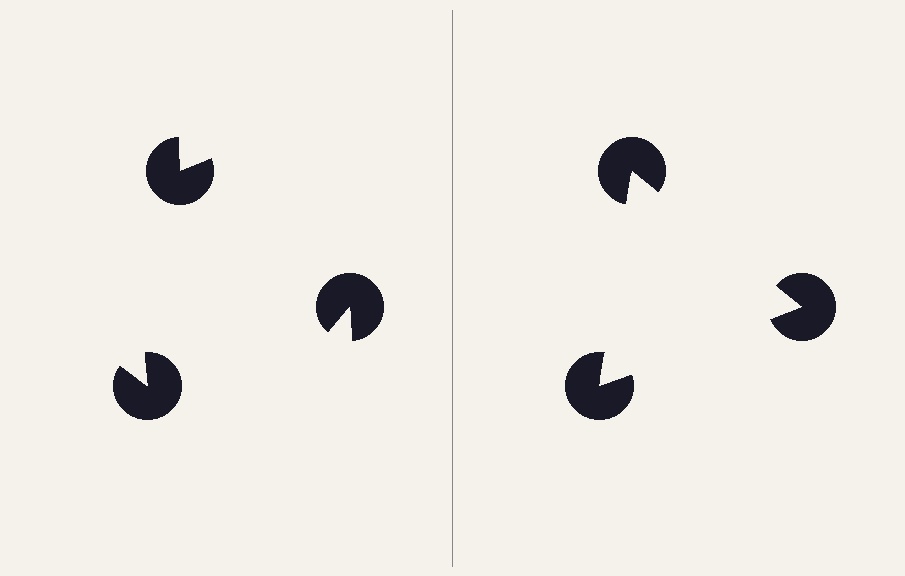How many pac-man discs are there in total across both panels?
6 — 3 on each side.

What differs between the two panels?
The pac-man discs are positioned identically on both sides; only the wedge orientations differ. On the right they align to a triangle; on the left they are misaligned.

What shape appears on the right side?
An illusory triangle.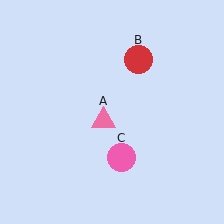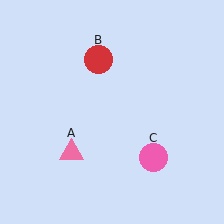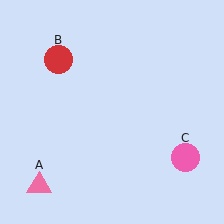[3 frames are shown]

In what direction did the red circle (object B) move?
The red circle (object B) moved left.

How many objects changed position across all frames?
3 objects changed position: pink triangle (object A), red circle (object B), pink circle (object C).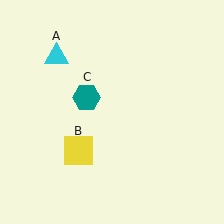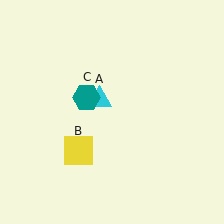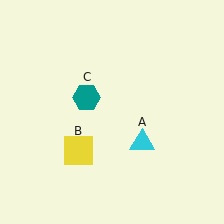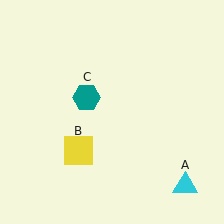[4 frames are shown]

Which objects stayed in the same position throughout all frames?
Yellow square (object B) and teal hexagon (object C) remained stationary.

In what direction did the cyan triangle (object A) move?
The cyan triangle (object A) moved down and to the right.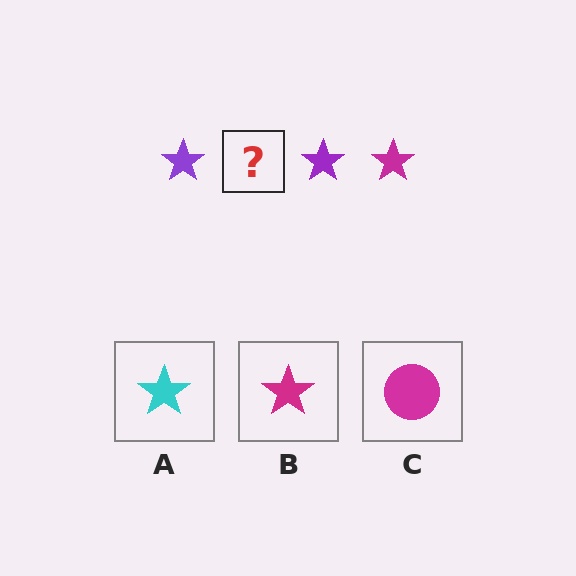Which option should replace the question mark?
Option B.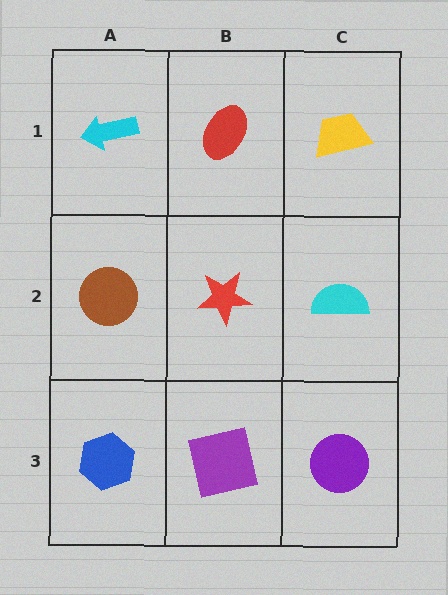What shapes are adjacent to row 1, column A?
A brown circle (row 2, column A), a red ellipse (row 1, column B).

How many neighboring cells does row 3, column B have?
3.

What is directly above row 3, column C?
A cyan semicircle.